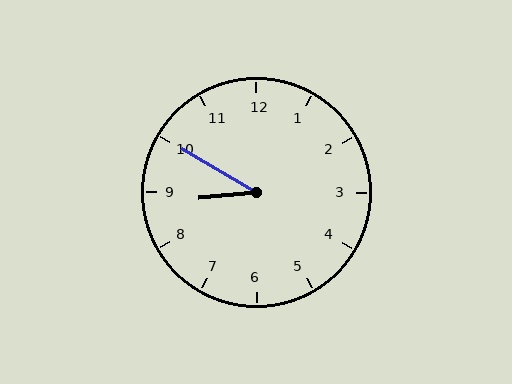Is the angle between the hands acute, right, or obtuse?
It is acute.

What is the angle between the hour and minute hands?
Approximately 35 degrees.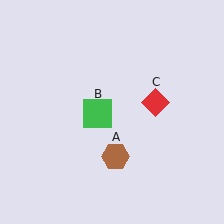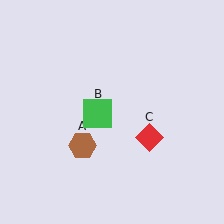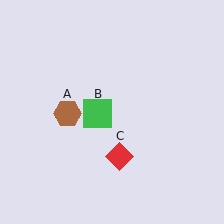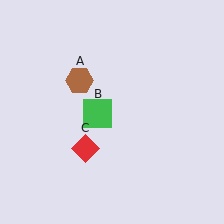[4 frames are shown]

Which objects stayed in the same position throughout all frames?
Green square (object B) remained stationary.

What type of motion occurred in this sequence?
The brown hexagon (object A), red diamond (object C) rotated clockwise around the center of the scene.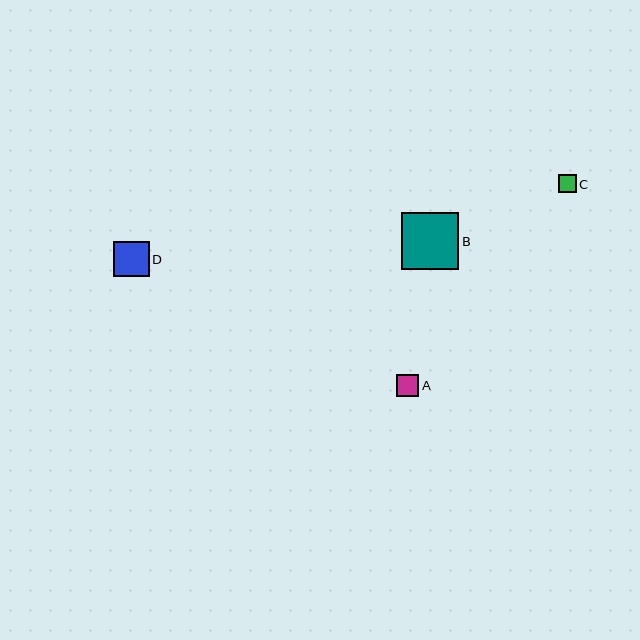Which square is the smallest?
Square C is the smallest with a size of approximately 18 pixels.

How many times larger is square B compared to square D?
Square B is approximately 1.6 times the size of square D.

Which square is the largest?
Square B is the largest with a size of approximately 57 pixels.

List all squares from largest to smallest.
From largest to smallest: B, D, A, C.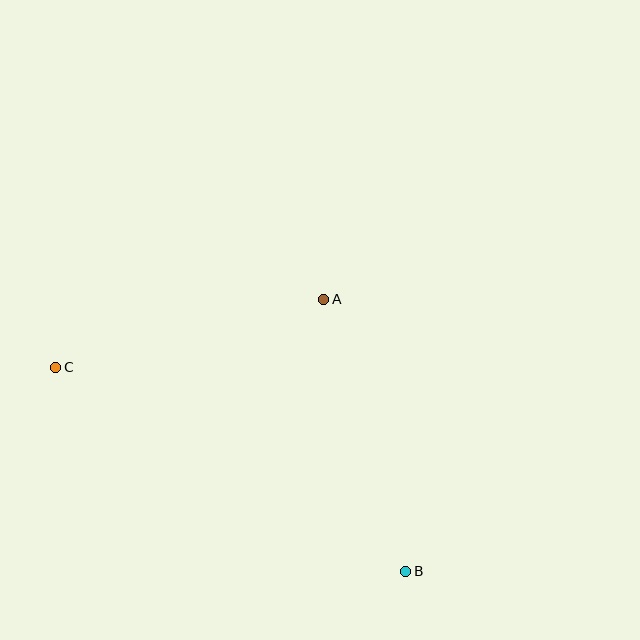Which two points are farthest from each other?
Points B and C are farthest from each other.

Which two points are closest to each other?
Points A and C are closest to each other.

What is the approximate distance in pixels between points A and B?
The distance between A and B is approximately 284 pixels.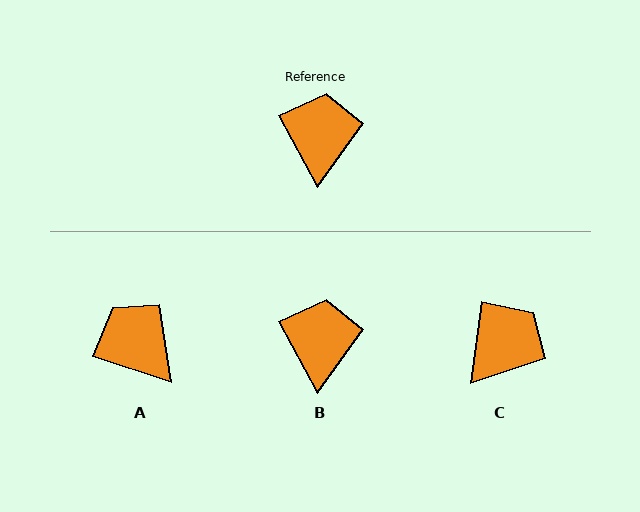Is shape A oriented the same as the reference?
No, it is off by about 44 degrees.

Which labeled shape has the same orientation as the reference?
B.